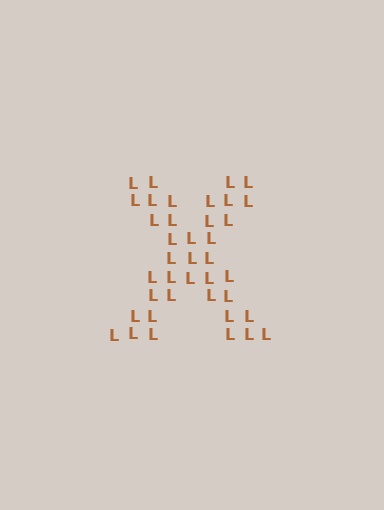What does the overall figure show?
The overall figure shows the letter X.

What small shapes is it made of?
It is made of small letter L's.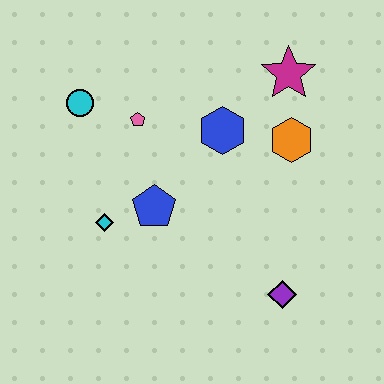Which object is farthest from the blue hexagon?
The purple diamond is farthest from the blue hexagon.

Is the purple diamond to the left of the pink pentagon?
No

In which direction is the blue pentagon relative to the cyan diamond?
The blue pentagon is to the right of the cyan diamond.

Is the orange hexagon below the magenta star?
Yes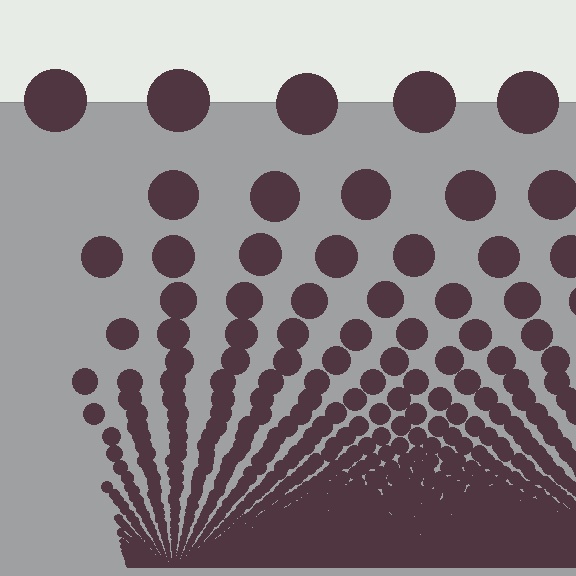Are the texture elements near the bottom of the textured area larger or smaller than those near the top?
Smaller. The gradient is inverted — elements near the bottom are smaller and denser.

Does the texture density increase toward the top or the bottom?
Density increases toward the bottom.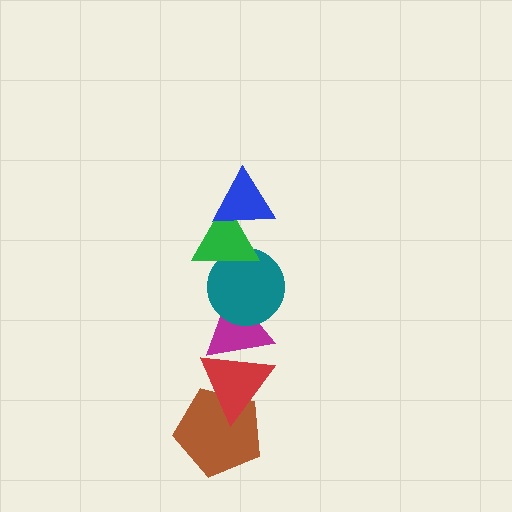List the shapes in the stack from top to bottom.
From top to bottom: the blue triangle, the green triangle, the teal circle, the magenta triangle, the red triangle, the brown pentagon.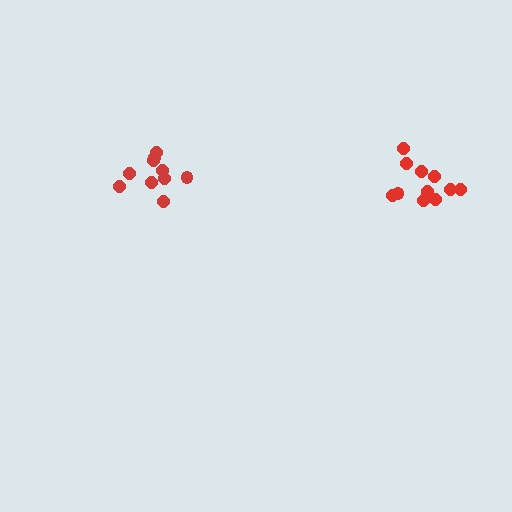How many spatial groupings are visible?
There are 2 spatial groupings.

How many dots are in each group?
Group 1: 10 dots, Group 2: 11 dots (21 total).